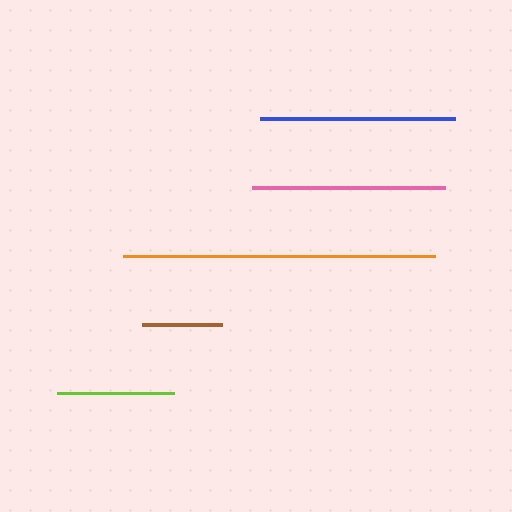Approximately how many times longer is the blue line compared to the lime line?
The blue line is approximately 1.7 times the length of the lime line.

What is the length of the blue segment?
The blue segment is approximately 195 pixels long.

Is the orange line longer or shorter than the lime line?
The orange line is longer than the lime line.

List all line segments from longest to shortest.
From longest to shortest: orange, blue, pink, lime, brown.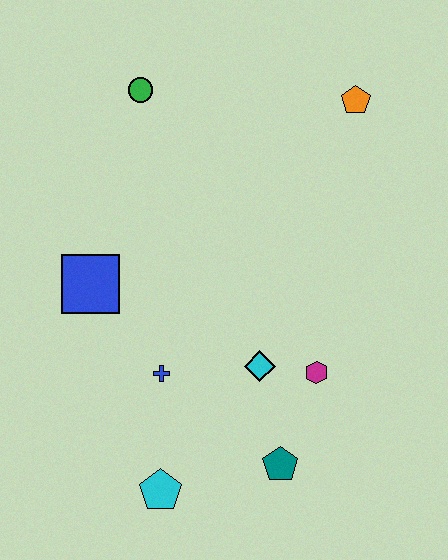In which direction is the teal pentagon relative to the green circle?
The teal pentagon is below the green circle.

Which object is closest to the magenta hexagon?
The cyan diamond is closest to the magenta hexagon.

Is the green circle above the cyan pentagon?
Yes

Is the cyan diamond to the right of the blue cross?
Yes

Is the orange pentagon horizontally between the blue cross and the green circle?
No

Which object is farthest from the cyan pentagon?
The orange pentagon is farthest from the cyan pentagon.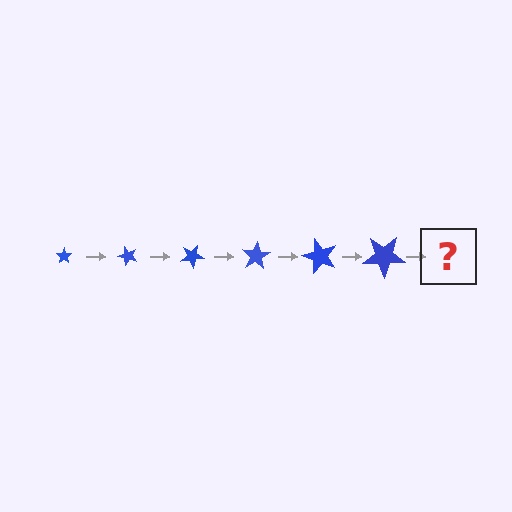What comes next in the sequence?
The next element should be a star, larger than the previous one and rotated 300 degrees from the start.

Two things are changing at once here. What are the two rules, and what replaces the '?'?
The two rules are that the star grows larger each step and it rotates 50 degrees each step. The '?' should be a star, larger than the previous one and rotated 300 degrees from the start.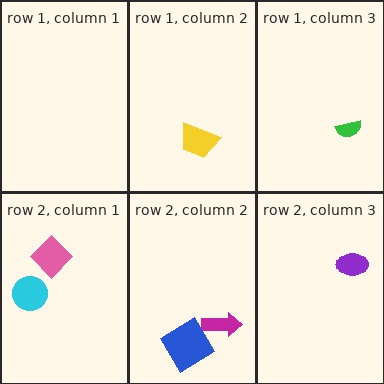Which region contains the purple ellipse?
The row 2, column 3 region.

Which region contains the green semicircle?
The row 1, column 3 region.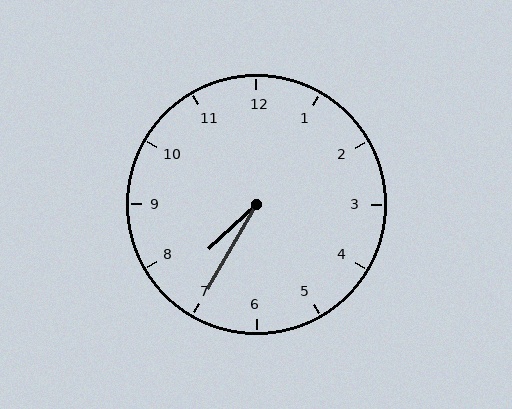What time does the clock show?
7:35.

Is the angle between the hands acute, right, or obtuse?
It is acute.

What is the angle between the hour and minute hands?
Approximately 18 degrees.